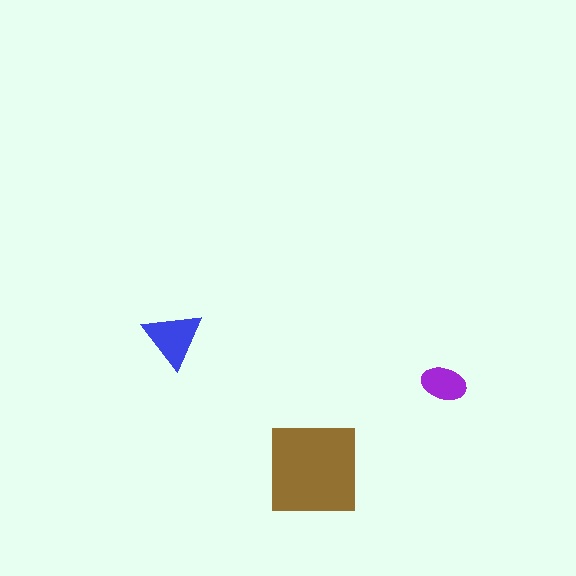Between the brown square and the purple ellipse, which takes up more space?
The brown square.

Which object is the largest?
The brown square.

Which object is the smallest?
The purple ellipse.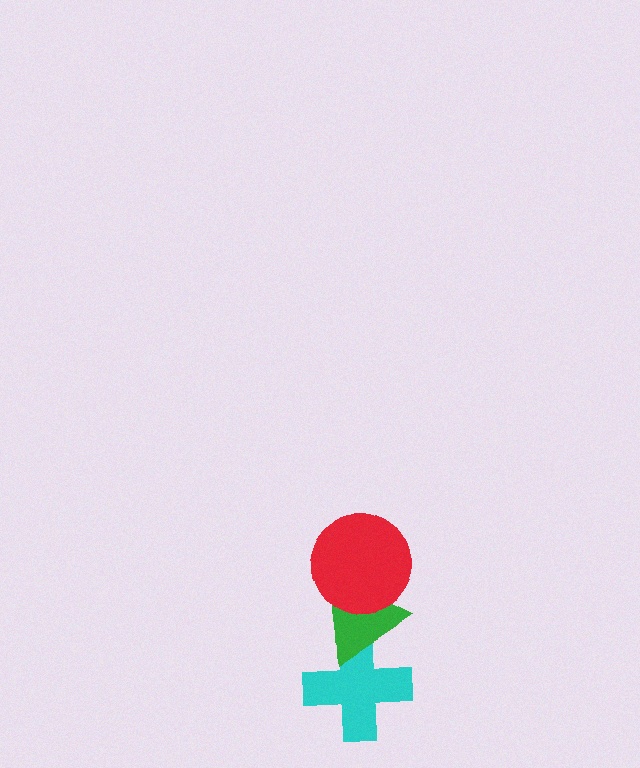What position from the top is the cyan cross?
The cyan cross is 3rd from the top.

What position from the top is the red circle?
The red circle is 1st from the top.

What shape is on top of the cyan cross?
The green triangle is on top of the cyan cross.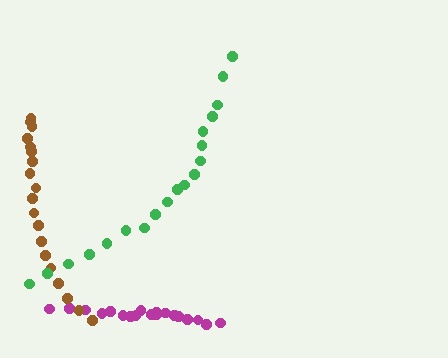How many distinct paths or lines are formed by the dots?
There are 3 distinct paths.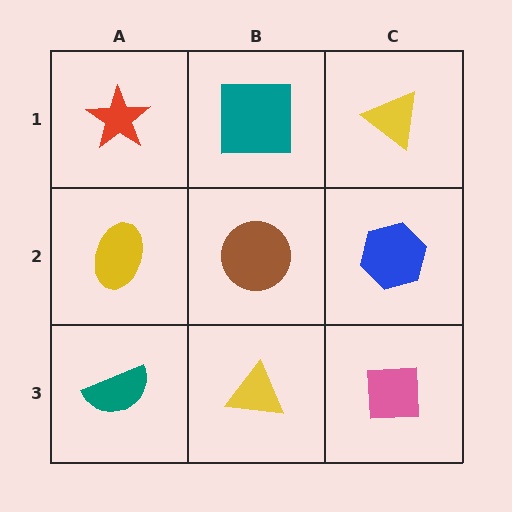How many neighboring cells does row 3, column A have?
2.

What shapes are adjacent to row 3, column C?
A blue hexagon (row 2, column C), a yellow triangle (row 3, column B).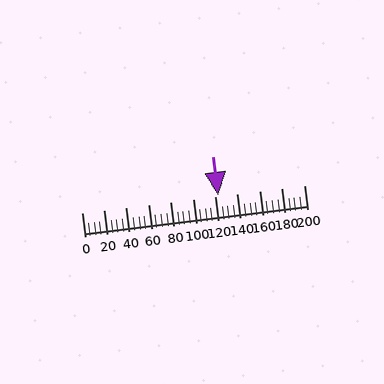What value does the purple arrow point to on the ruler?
The purple arrow points to approximately 123.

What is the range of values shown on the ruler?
The ruler shows values from 0 to 200.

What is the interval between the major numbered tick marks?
The major tick marks are spaced 20 units apart.